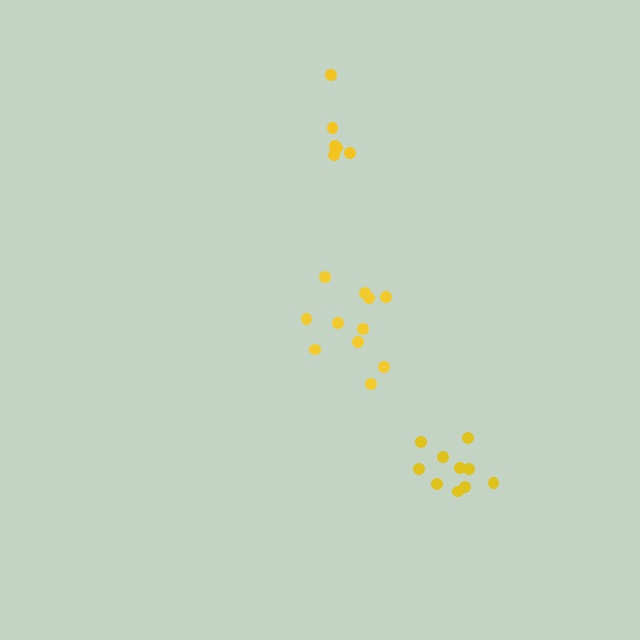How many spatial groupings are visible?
There are 3 spatial groupings.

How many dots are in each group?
Group 1: 11 dots, Group 2: 10 dots, Group 3: 6 dots (27 total).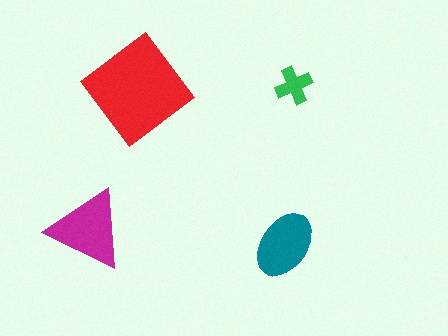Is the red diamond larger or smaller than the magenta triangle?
Larger.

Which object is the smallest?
The green cross.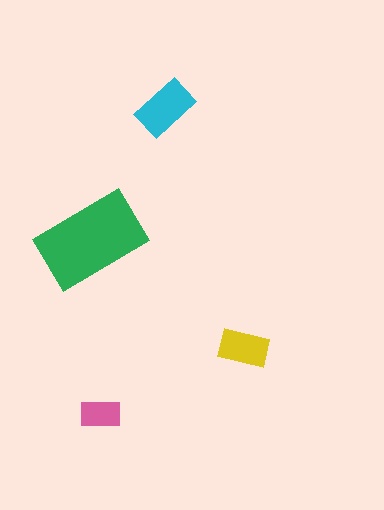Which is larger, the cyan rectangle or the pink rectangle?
The cyan one.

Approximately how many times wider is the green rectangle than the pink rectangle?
About 2.5 times wider.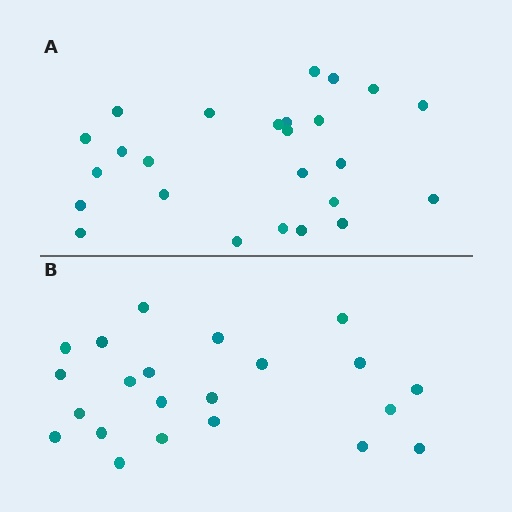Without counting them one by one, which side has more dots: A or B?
Region A (the top region) has more dots.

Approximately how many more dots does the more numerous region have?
Region A has just a few more — roughly 2 or 3 more dots than region B.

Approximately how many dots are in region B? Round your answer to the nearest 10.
About 20 dots. (The exact count is 22, which rounds to 20.)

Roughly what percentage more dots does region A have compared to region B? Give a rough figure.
About 15% more.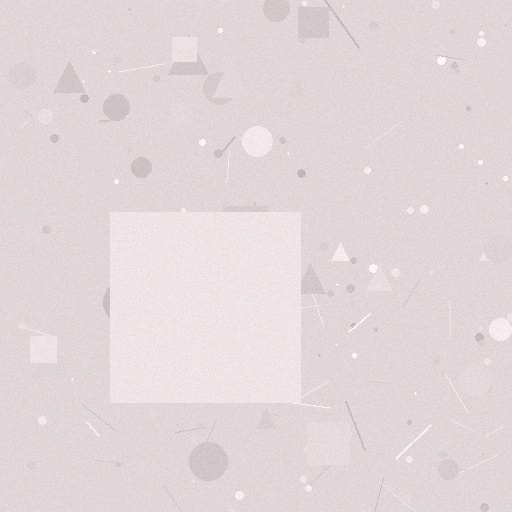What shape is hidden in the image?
A square is hidden in the image.